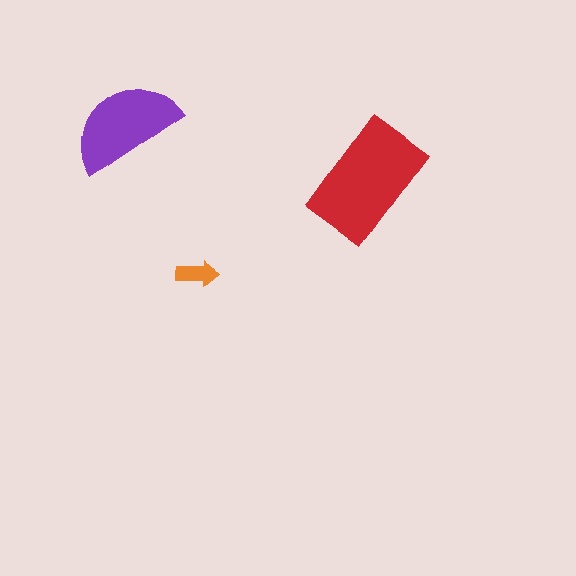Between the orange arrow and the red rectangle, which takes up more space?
The red rectangle.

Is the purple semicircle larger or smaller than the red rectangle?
Smaller.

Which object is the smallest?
The orange arrow.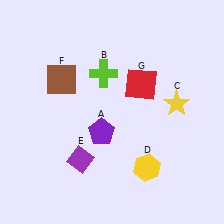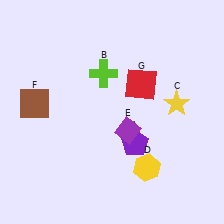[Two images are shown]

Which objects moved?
The objects that moved are: the purple pentagon (A), the purple diamond (E), the brown square (F).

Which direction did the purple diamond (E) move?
The purple diamond (E) moved right.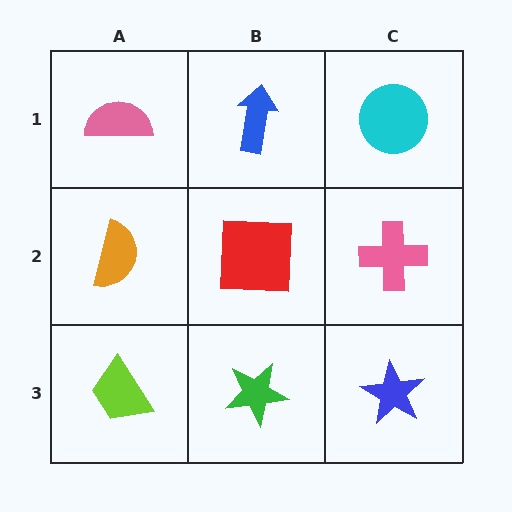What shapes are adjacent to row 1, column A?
An orange semicircle (row 2, column A), a blue arrow (row 1, column B).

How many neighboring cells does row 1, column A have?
2.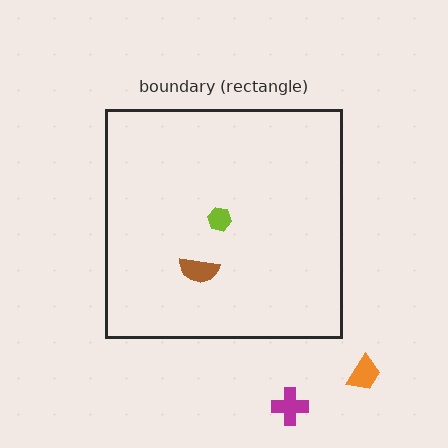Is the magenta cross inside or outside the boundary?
Outside.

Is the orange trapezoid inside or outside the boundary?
Outside.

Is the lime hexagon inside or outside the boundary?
Inside.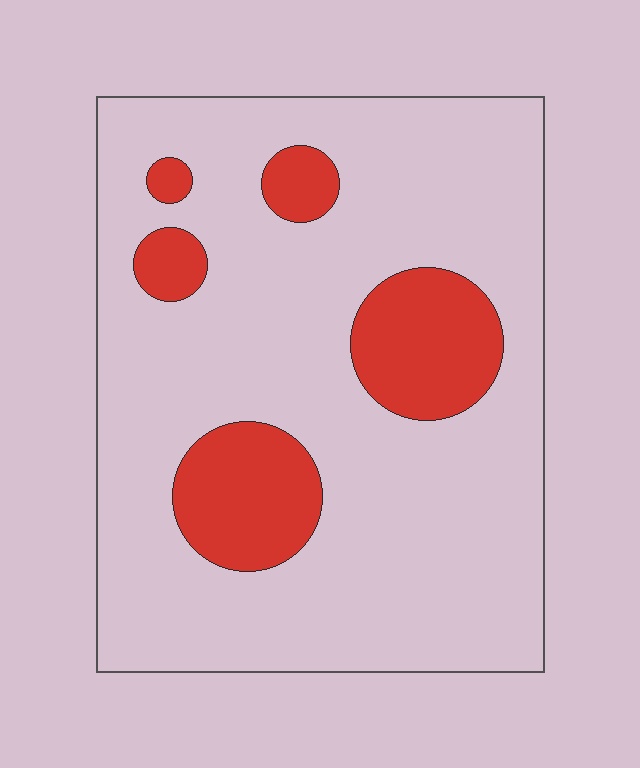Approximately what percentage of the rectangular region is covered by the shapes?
Approximately 20%.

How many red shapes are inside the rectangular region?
5.